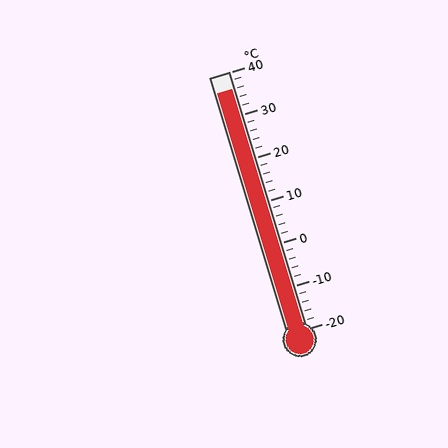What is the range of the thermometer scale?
The thermometer scale ranges from -20°C to 40°C.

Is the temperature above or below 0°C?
The temperature is above 0°C.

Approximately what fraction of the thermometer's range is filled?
The thermometer is filled to approximately 95% of its range.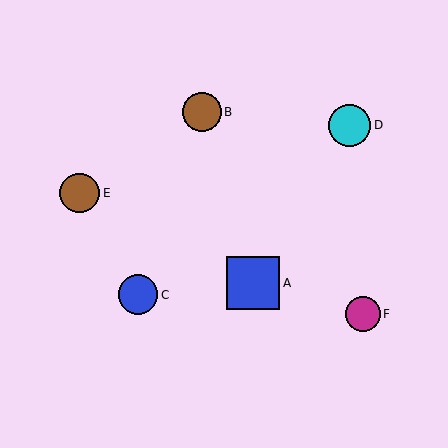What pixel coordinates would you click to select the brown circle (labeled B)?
Click at (202, 112) to select the brown circle B.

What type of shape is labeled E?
Shape E is a brown circle.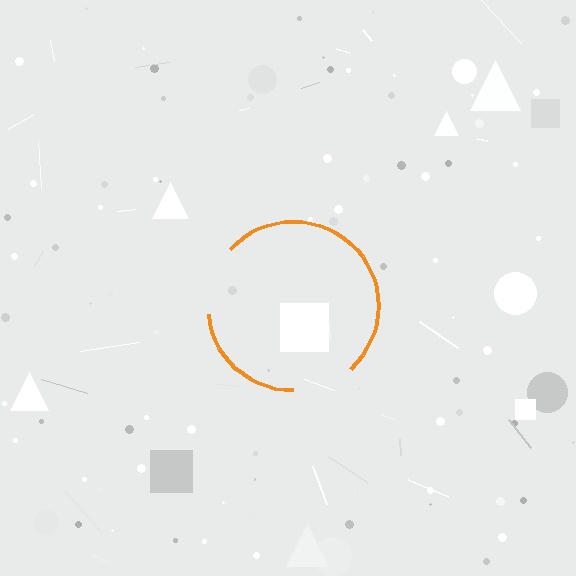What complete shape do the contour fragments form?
The contour fragments form a circle.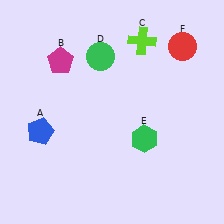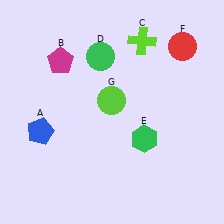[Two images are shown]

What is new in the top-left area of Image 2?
A lime circle (G) was added in the top-left area of Image 2.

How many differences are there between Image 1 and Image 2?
There is 1 difference between the two images.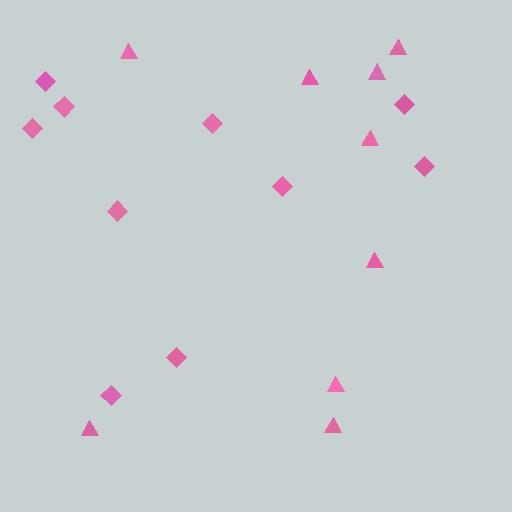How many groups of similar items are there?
There are 2 groups: one group of triangles (9) and one group of diamonds (10).